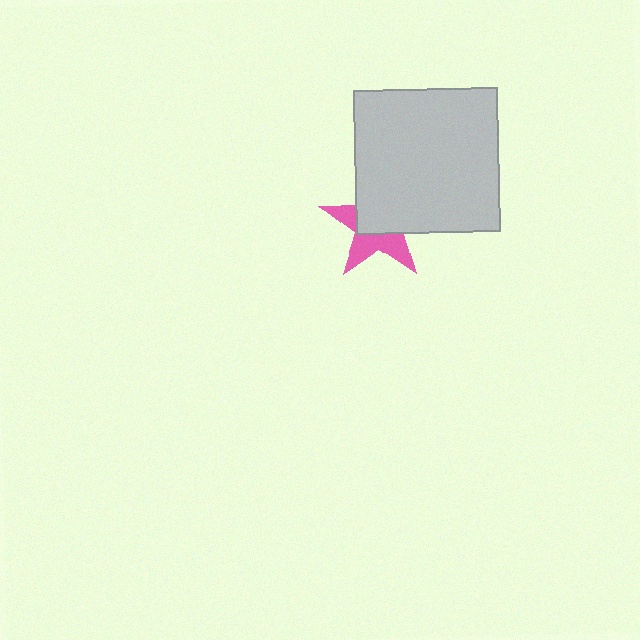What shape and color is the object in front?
The object in front is a light gray square.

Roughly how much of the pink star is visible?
A small part of it is visible (roughly 45%).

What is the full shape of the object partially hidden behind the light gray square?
The partially hidden object is a pink star.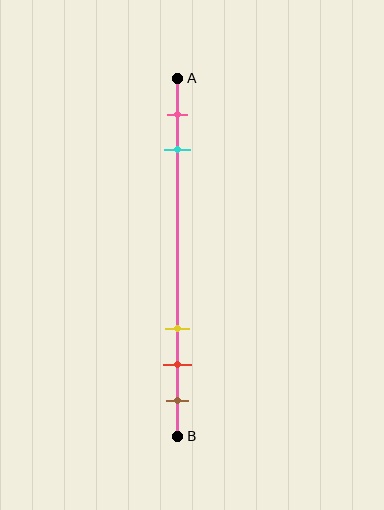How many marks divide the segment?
There are 5 marks dividing the segment.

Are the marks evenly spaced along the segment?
No, the marks are not evenly spaced.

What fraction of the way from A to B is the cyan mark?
The cyan mark is approximately 20% (0.2) of the way from A to B.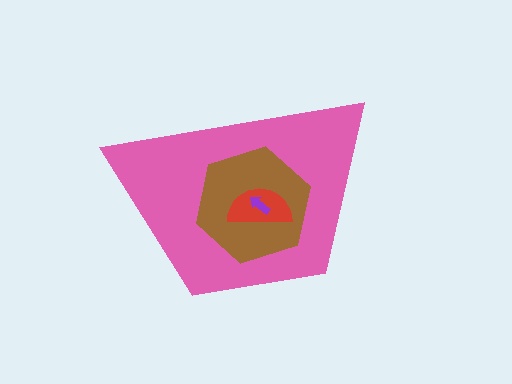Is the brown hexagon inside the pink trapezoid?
Yes.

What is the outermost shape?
The pink trapezoid.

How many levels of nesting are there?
4.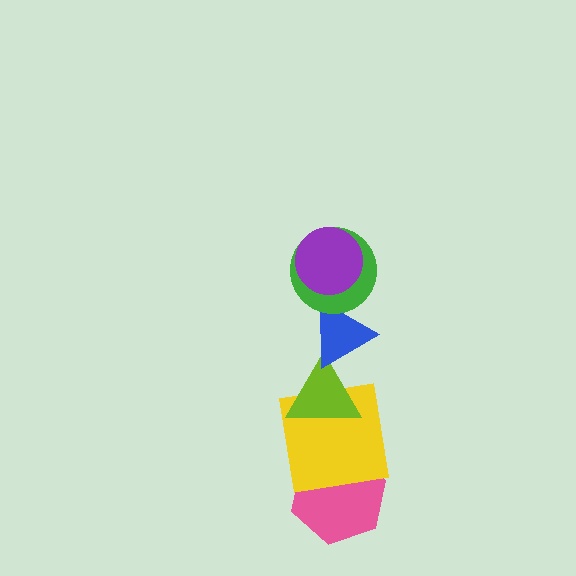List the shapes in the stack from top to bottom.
From top to bottom: the purple circle, the green circle, the blue triangle, the lime triangle, the yellow square, the pink hexagon.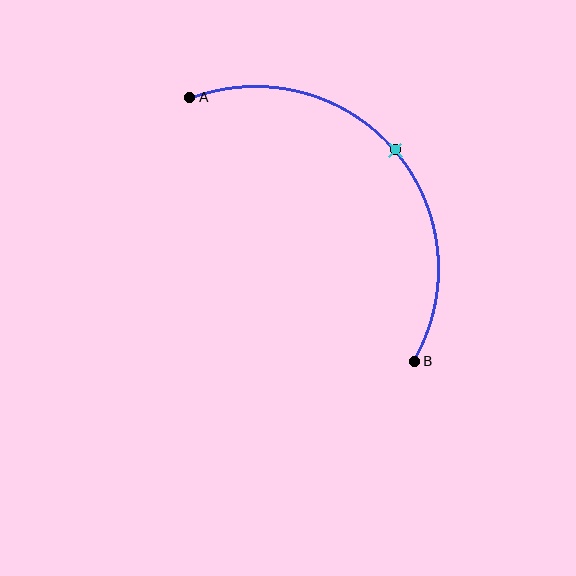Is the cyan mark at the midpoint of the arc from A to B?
Yes. The cyan mark lies on the arc at equal arc-length from both A and B — it is the arc midpoint.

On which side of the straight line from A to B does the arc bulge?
The arc bulges above and to the right of the straight line connecting A and B.